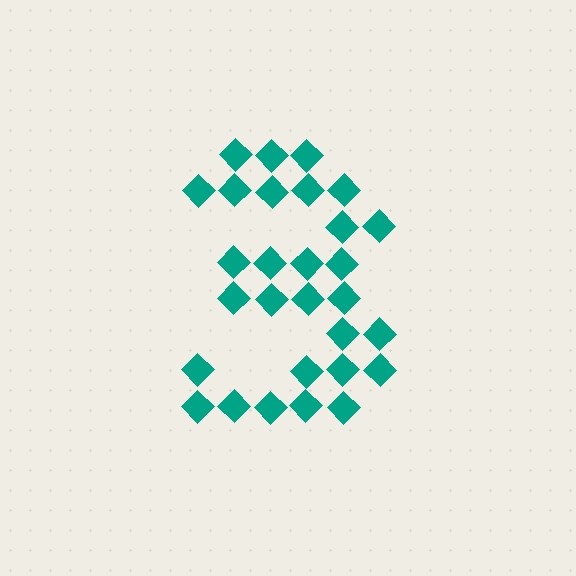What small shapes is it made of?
It is made of small diamonds.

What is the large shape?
The large shape is the digit 3.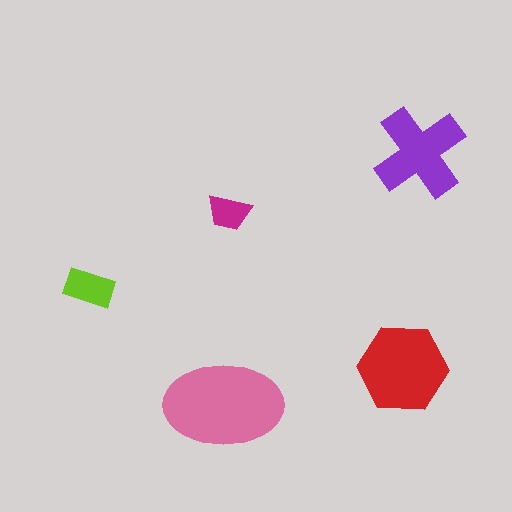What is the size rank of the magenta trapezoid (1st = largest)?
5th.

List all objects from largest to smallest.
The pink ellipse, the red hexagon, the purple cross, the lime rectangle, the magenta trapezoid.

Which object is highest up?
The purple cross is topmost.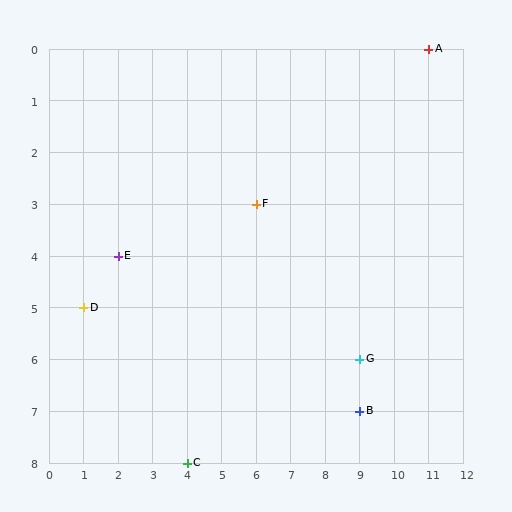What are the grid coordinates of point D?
Point D is at grid coordinates (1, 5).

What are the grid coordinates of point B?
Point B is at grid coordinates (9, 7).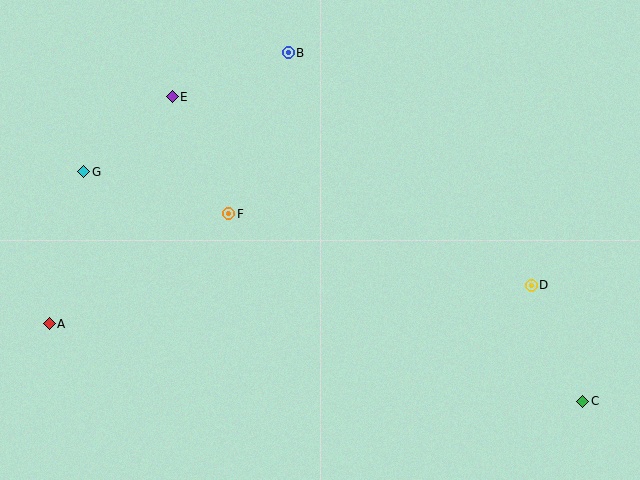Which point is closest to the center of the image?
Point F at (229, 214) is closest to the center.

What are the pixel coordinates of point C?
Point C is at (583, 401).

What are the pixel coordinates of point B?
Point B is at (288, 53).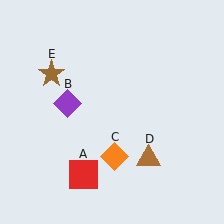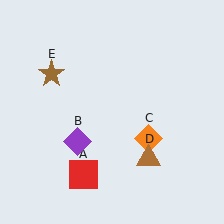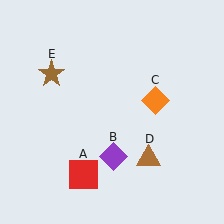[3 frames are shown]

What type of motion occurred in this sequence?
The purple diamond (object B), orange diamond (object C) rotated counterclockwise around the center of the scene.